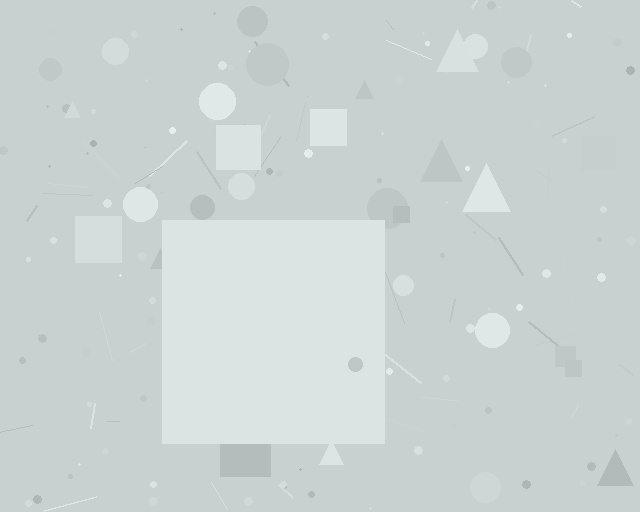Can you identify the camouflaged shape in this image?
The camouflaged shape is a square.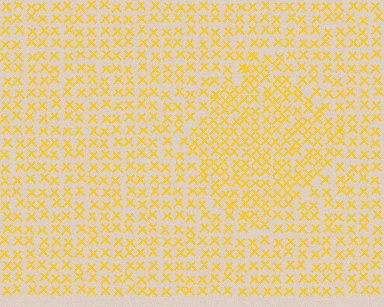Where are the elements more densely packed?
The elements are more densely packed inside the diamond boundary.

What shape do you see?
I see a diamond.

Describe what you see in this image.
The image contains small yellow elements arranged at two different densities. A diamond-shaped region is visible where the elements are more densely packed than the surrounding area.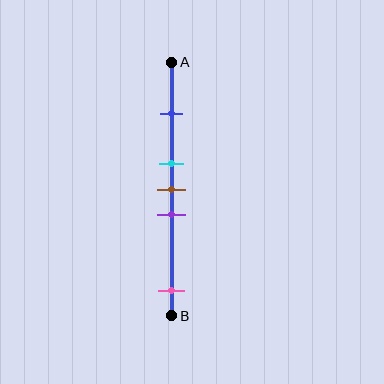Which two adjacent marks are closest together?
The cyan and brown marks are the closest adjacent pair.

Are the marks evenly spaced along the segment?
No, the marks are not evenly spaced.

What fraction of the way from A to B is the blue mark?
The blue mark is approximately 20% (0.2) of the way from A to B.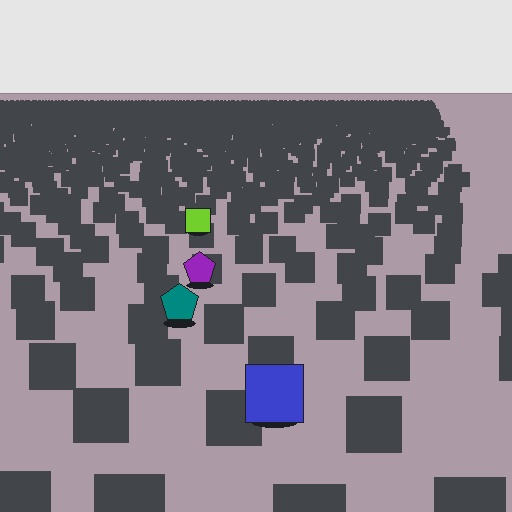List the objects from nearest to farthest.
From nearest to farthest: the blue square, the teal pentagon, the purple pentagon, the lime square.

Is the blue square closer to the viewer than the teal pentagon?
Yes. The blue square is closer — you can tell from the texture gradient: the ground texture is coarser near it.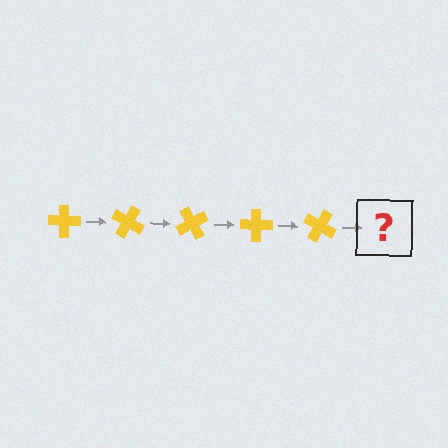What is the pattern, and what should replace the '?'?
The pattern is that the cross rotates 30 degrees each step. The '?' should be a yellow cross rotated 150 degrees.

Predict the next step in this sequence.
The next step is a yellow cross rotated 150 degrees.